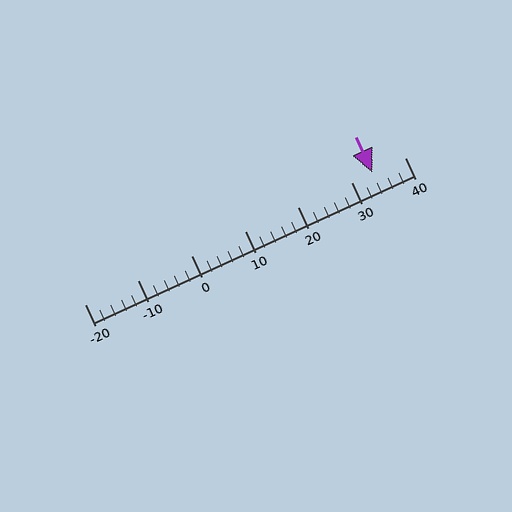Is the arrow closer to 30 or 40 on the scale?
The arrow is closer to 30.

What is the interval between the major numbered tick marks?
The major tick marks are spaced 10 units apart.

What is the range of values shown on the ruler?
The ruler shows values from -20 to 40.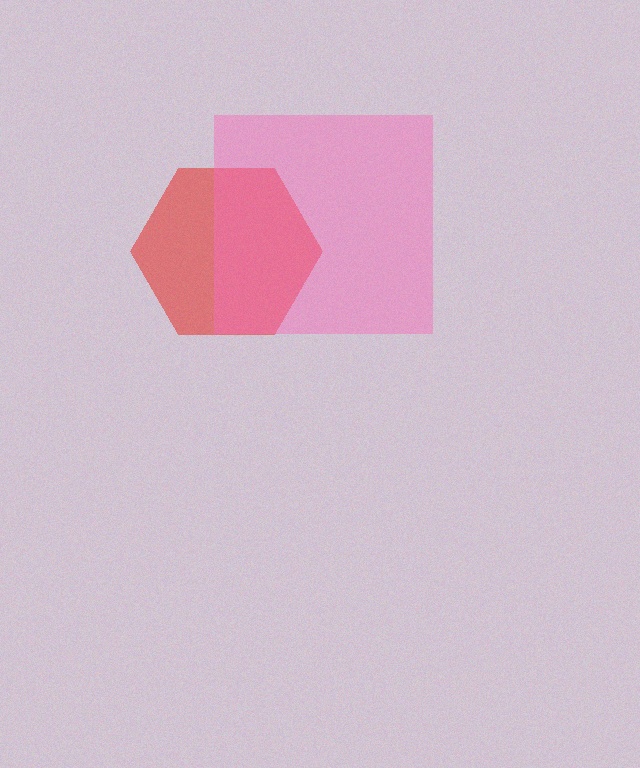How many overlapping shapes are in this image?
There are 2 overlapping shapes in the image.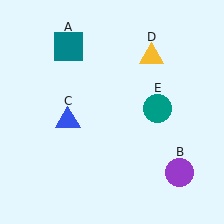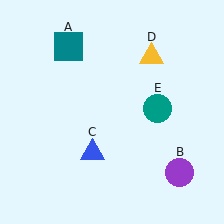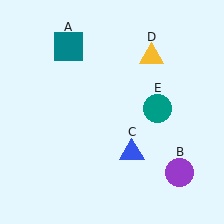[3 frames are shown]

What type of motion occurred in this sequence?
The blue triangle (object C) rotated counterclockwise around the center of the scene.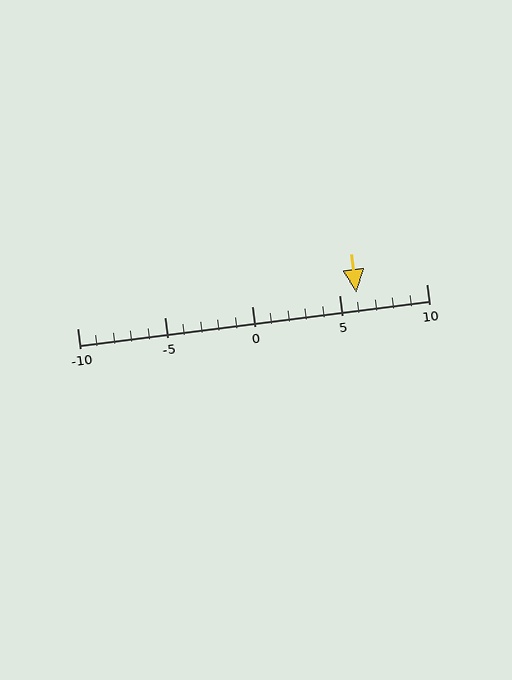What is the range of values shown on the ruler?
The ruler shows values from -10 to 10.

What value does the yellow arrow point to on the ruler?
The yellow arrow points to approximately 6.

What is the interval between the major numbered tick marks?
The major tick marks are spaced 5 units apart.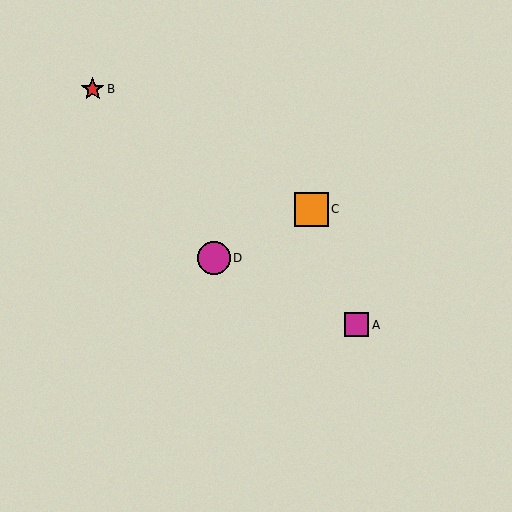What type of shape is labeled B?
Shape B is a red star.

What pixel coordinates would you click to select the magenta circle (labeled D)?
Click at (214, 258) to select the magenta circle D.